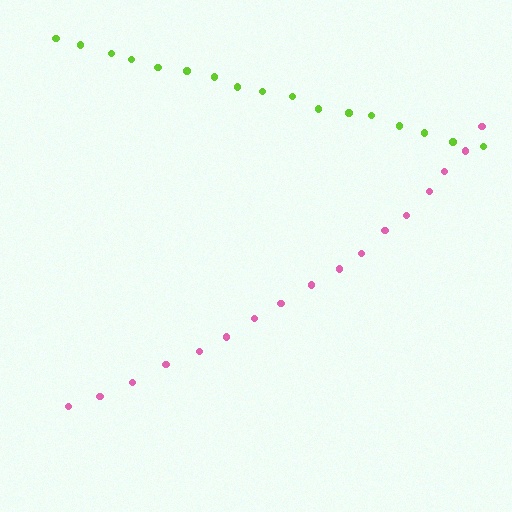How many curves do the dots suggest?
There are 2 distinct paths.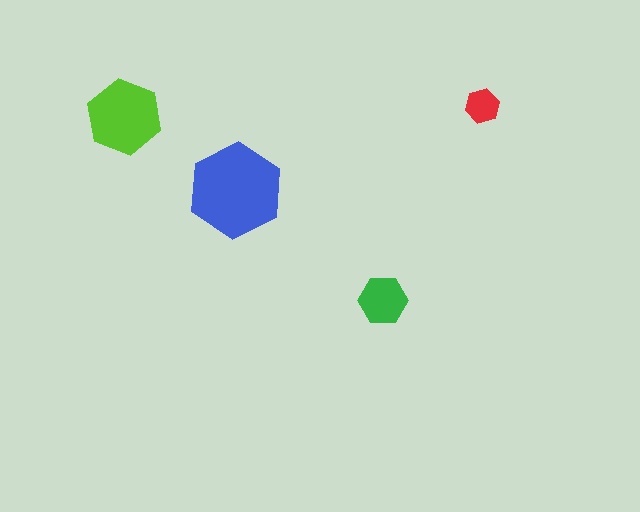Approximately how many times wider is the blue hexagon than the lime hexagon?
About 1.5 times wider.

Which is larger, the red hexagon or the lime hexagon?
The lime one.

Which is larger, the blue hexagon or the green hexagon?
The blue one.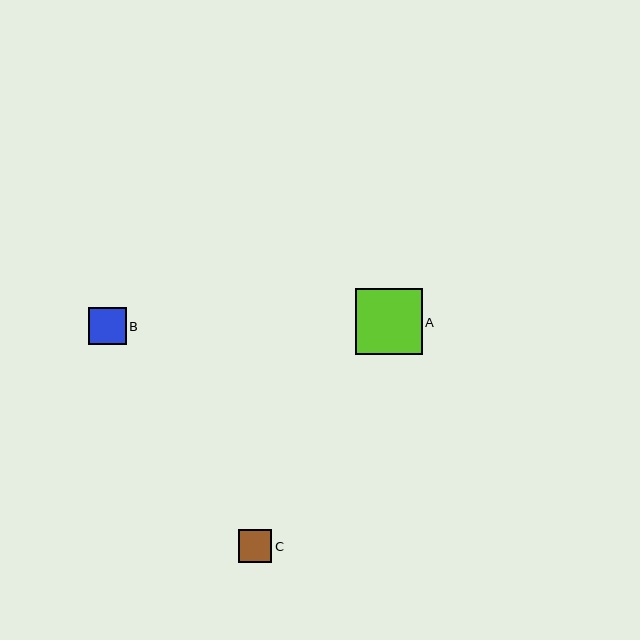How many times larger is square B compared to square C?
Square B is approximately 1.1 times the size of square C.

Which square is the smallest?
Square C is the smallest with a size of approximately 33 pixels.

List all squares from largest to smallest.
From largest to smallest: A, B, C.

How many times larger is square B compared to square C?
Square B is approximately 1.1 times the size of square C.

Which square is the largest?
Square A is the largest with a size of approximately 67 pixels.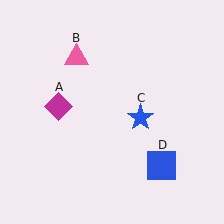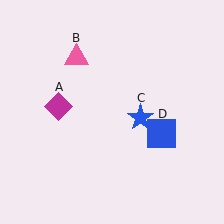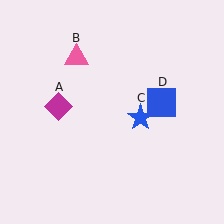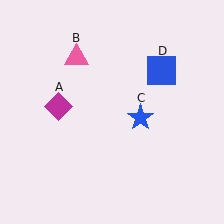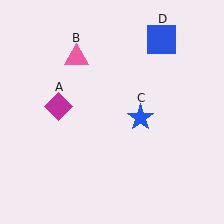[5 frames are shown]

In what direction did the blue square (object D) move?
The blue square (object D) moved up.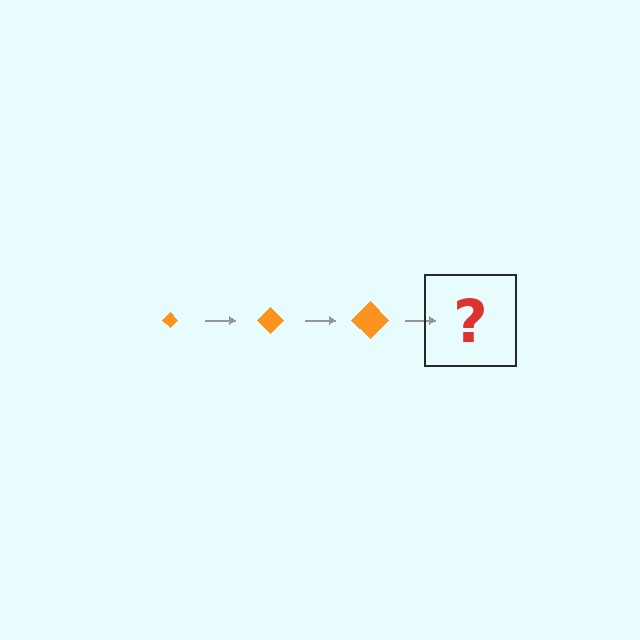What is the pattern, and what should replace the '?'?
The pattern is that the diamond gets progressively larger each step. The '?' should be an orange diamond, larger than the previous one.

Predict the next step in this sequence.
The next step is an orange diamond, larger than the previous one.